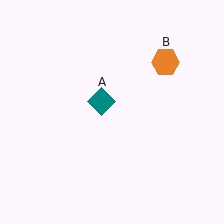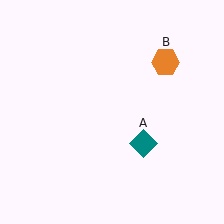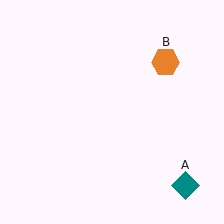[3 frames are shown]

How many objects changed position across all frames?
1 object changed position: teal diamond (object A).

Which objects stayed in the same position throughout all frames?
Orange hexagon (object B) remained stationary.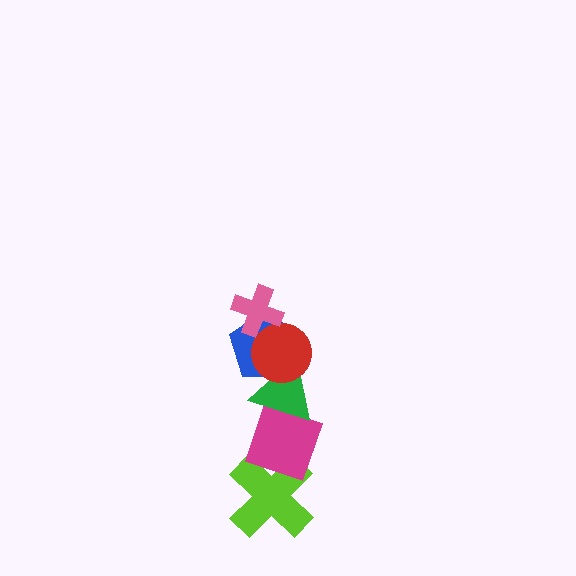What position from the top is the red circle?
The red circle is 2nd from the top.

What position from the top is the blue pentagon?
The blue pentagon is 3rd from the top.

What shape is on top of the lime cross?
The magenta diamond is on top of the lime cross.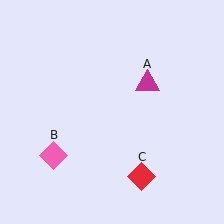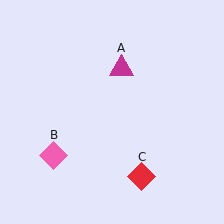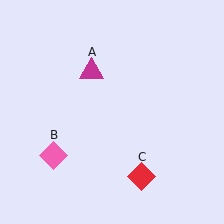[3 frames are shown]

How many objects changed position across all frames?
1 object changed position: magenta triangle (object A).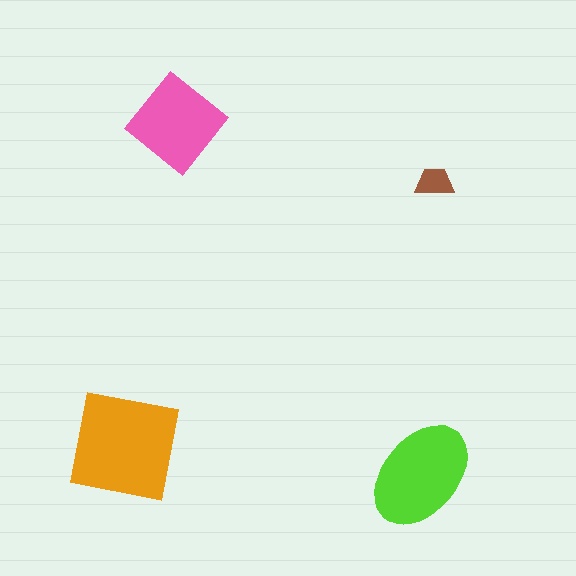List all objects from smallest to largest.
The brown trapezoid, the pink diamond, the lime ellipse, the orange square.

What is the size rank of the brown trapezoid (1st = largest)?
4th.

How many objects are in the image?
There are 4 objects in the image.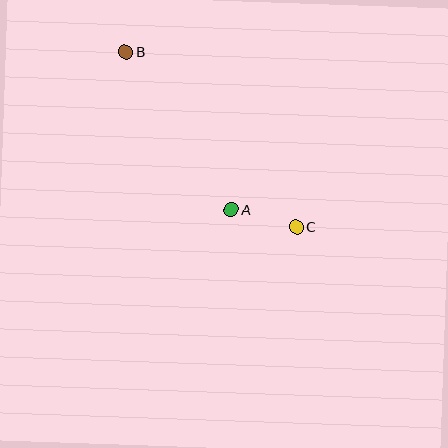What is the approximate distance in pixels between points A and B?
The distance between A and B is approximately 190 pixels.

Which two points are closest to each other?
Points A and C are closest to each other.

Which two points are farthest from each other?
Points B and C are farthest from each other.